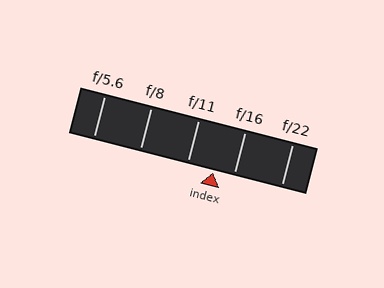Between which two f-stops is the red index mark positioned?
The index mark is between f/11 and f/16.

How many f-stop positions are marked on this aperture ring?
There are 5 f-stop positions marked.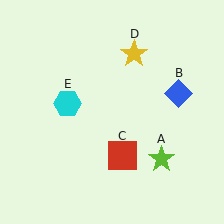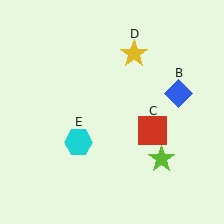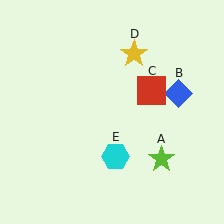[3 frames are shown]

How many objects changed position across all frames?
2 objects changed position: red square (object C), cyan hexagon (object E).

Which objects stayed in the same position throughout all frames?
Lime star (object A) and blue diamond (object B) and yellow star (object D) remained stationary.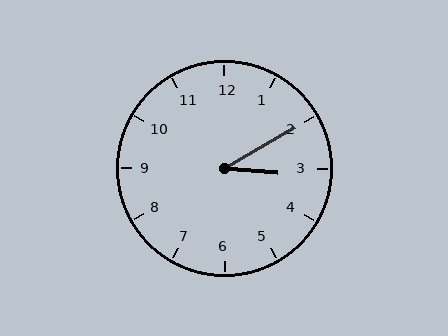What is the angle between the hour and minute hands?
Approximately 35 degrees.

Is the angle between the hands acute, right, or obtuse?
It is acute.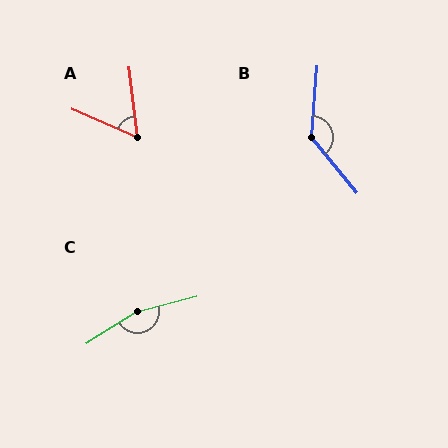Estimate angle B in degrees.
Approximately 137 degrees.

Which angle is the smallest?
A, at approximately 60 degrees.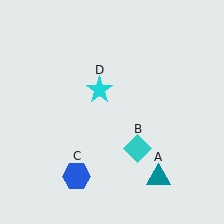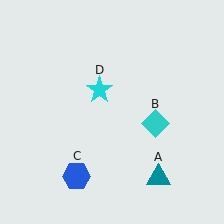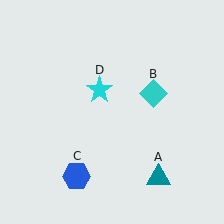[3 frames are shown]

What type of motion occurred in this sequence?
The cyan diamond (object B) rotated counterclockwise around the center of the scene.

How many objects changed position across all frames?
1 object changed position: cyan diamond (object B).